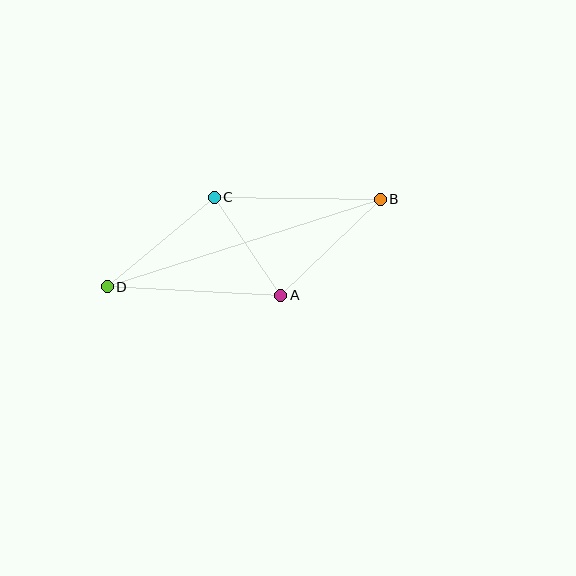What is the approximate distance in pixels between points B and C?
The distance between B and C is approximately 166 pixels.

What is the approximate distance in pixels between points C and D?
The distance between C and D is approximately 139 pixels.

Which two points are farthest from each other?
Points B and D are farthest from each other.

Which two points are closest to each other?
Points A and C are closest to each other.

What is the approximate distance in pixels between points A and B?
The distance between A and B is approximately 138 pixels.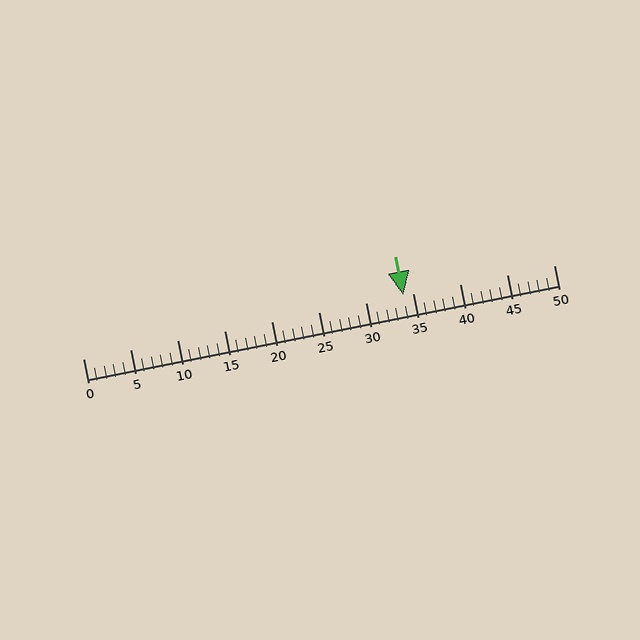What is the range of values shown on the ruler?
The ruler shows values from 0 to 50.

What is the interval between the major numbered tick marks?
The major tick marks are spaced 5 units apart.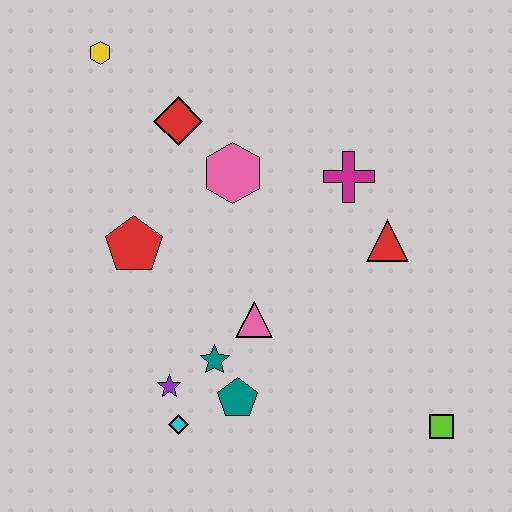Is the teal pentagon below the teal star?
Yes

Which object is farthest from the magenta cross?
The cyan diamond is farthest from the magenta cross.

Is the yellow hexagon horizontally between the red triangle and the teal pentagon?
No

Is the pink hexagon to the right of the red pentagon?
Yes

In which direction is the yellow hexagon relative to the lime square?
The yellow hexagon is above the lime square.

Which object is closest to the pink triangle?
The teal star is closest to the pink triangle.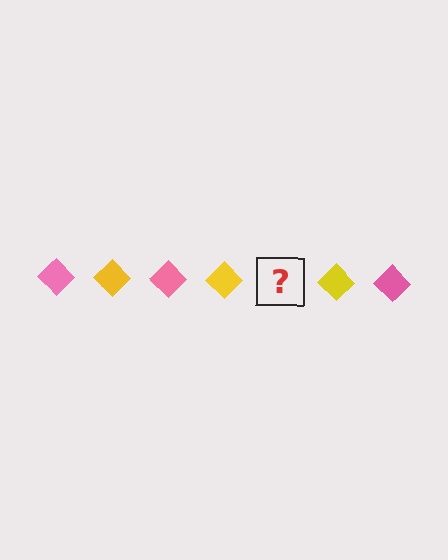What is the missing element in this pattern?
The missing element is a pink diamond.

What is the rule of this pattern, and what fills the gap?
The rule is that the pattern cycles through pink, yellow diamonds. The gap should be filled with a pink diamond.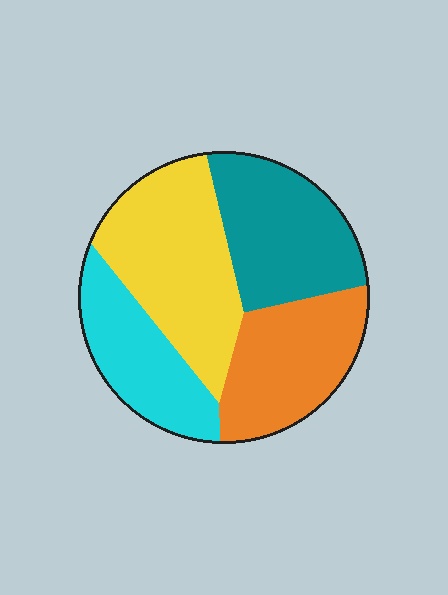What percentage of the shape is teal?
Teal covers roughly 25% of the shape.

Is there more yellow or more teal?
Yellow.